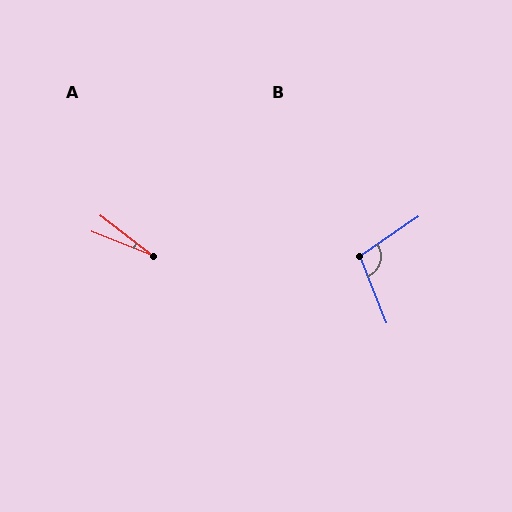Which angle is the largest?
B, at approximately 103 degrees.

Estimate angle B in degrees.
Approximately 103 degrees.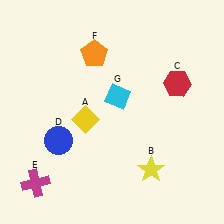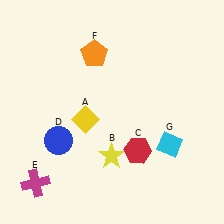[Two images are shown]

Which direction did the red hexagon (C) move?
The red hexagon (C) moved down.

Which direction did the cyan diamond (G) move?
The cyan diamond (G) moved right.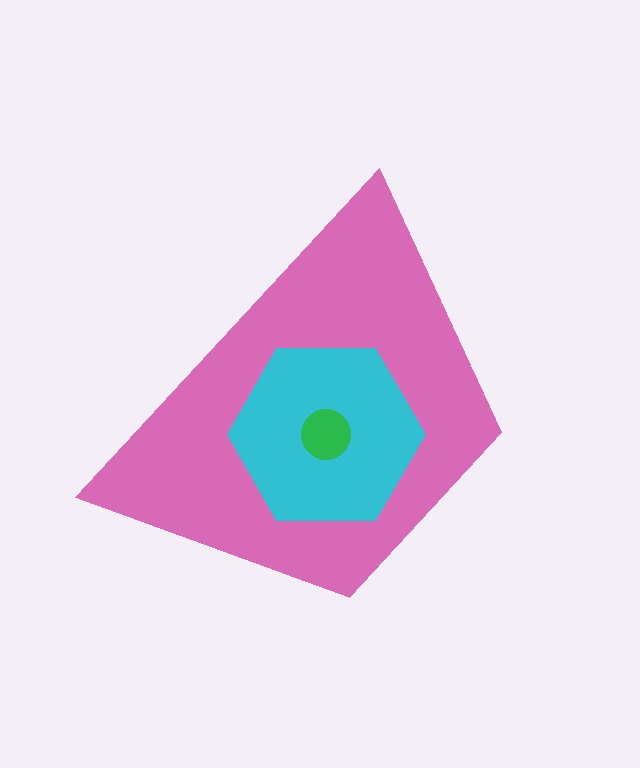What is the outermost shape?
The pink trapezoid.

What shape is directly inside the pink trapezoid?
The cyan hexagon.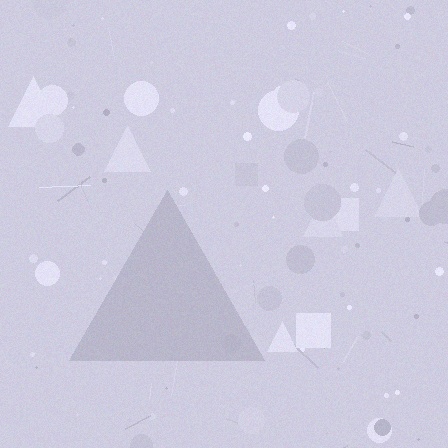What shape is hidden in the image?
A triangle is hidden in the image.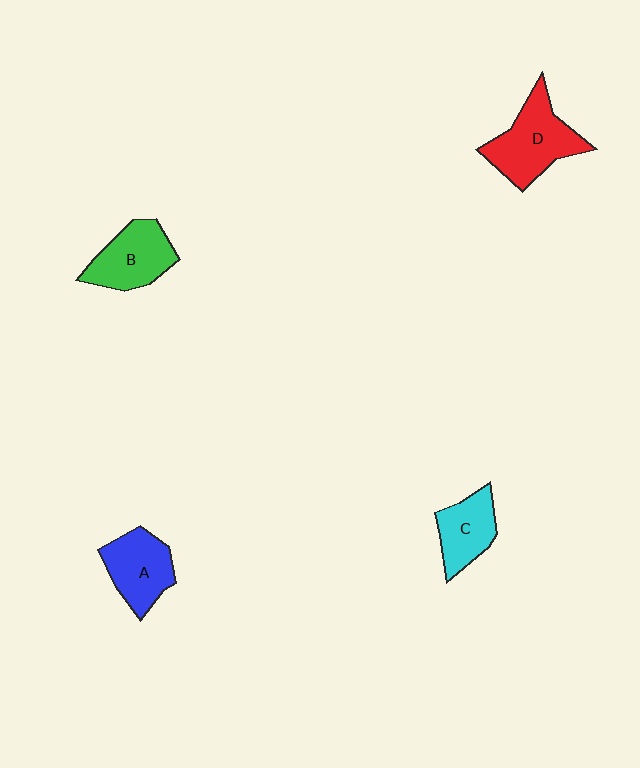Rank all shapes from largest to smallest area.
From largest to smallest: D (red), B (green), A (blue), C (cyan).